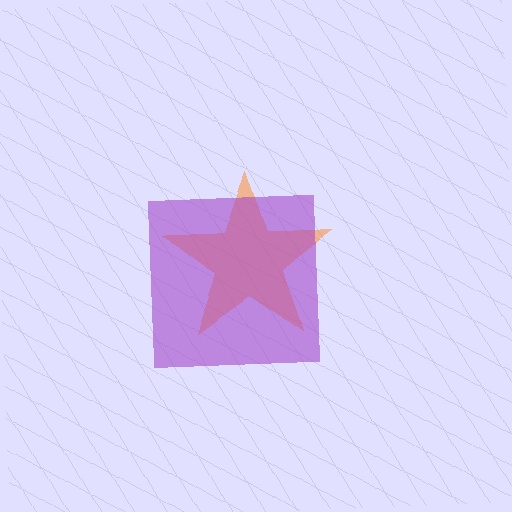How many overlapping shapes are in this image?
There are 2 overlapping shapes in the image.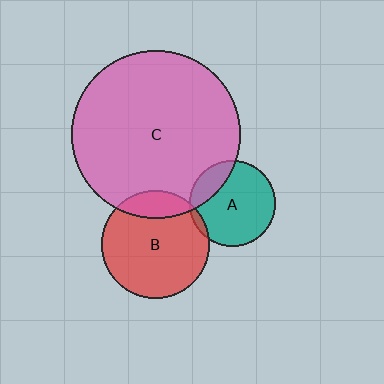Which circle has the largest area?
Circle C (pink).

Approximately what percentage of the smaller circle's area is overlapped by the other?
Approximately 20%.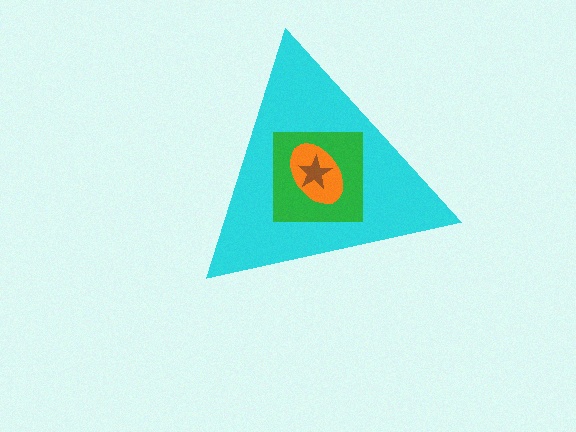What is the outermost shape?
The cyan triangle.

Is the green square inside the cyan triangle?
Yes.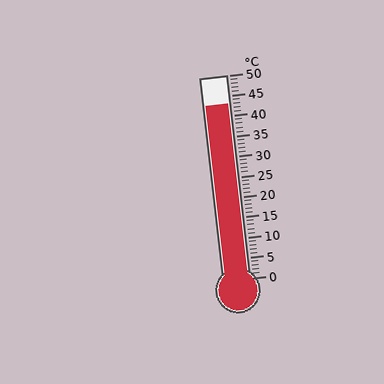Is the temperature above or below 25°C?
The temperature is above 25°C.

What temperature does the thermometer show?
The thermometer shows approximately 43°C.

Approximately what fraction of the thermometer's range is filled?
The thermometer is filled to approximately 85% of its range.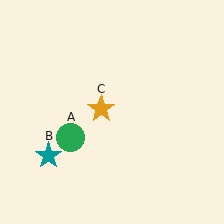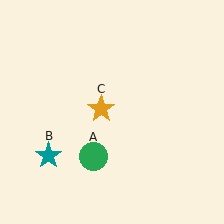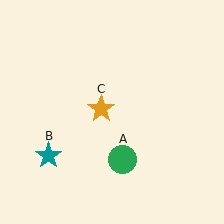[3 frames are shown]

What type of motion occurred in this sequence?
The green circle (object A) rotated counterclockwise around the center of the scene.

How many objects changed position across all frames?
1 object changed position: green circle (object A).